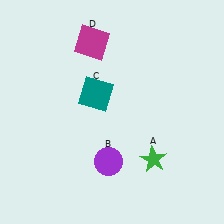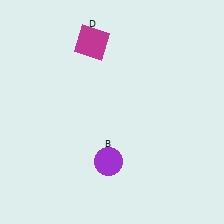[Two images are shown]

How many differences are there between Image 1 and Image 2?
There are 2 differences between the two images.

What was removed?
The teal square (C), the green star (A) were removed in Image 2.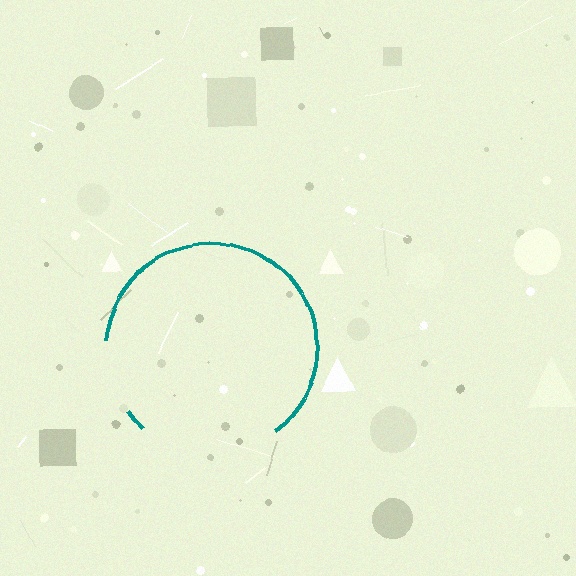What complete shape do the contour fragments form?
The contour fragments form a circle.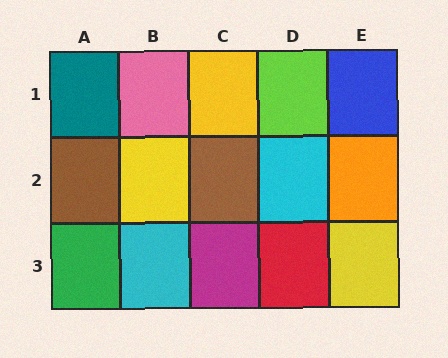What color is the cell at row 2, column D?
Cyan.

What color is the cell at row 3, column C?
Magenta.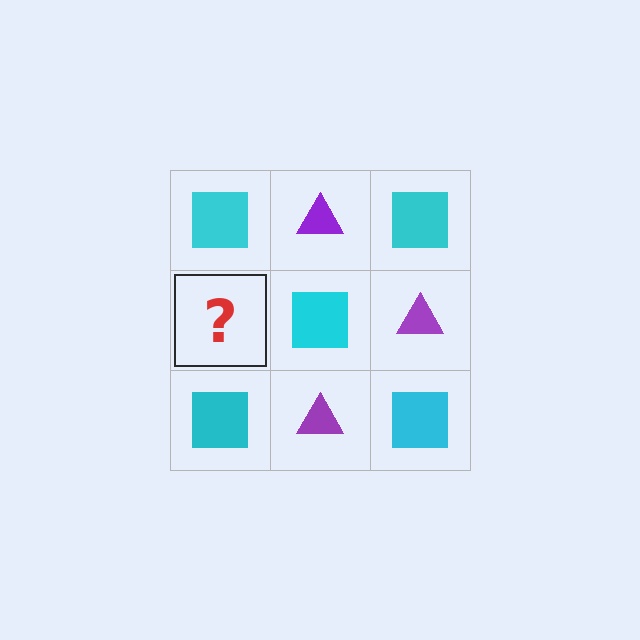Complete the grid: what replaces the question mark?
The question mark should be replaced with a purple triangle.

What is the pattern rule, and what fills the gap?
The rule is that it alternates cyan square and purple triangle in a checkerboard pattern. The gap should be filled with a purple triangle.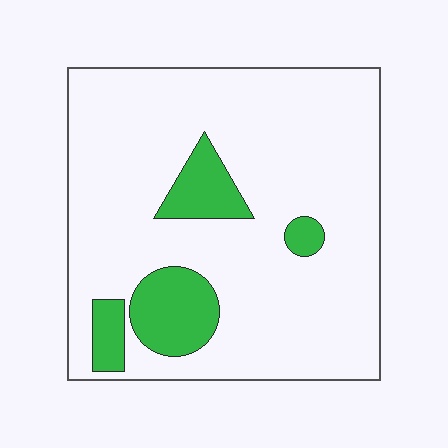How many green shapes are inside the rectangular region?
4.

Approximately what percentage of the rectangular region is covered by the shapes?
Approximately 15%.